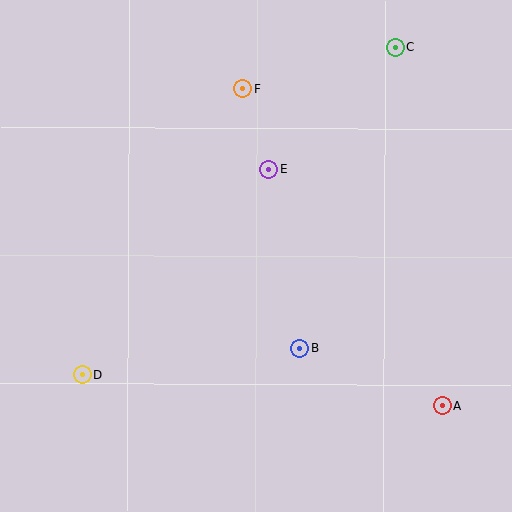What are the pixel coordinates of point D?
Point D is at (83, 375).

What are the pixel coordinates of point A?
Point A is at (443, 406).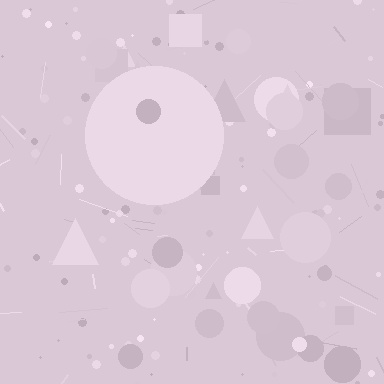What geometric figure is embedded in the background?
A circle is embedded in the background.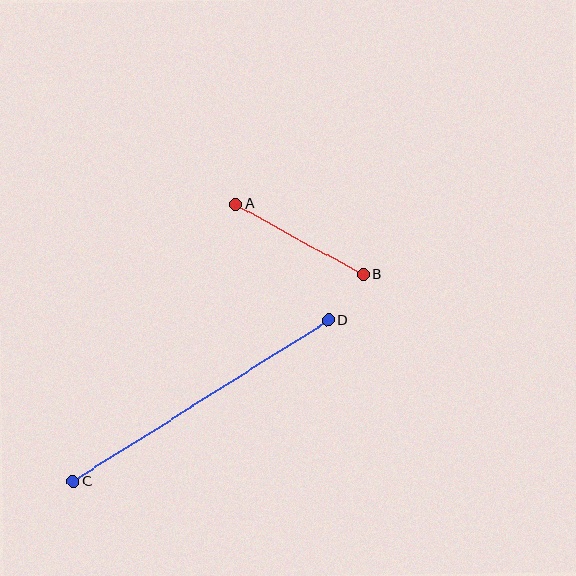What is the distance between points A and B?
The distance is approximately 145 pixels.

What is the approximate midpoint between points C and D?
The midpoint is at approximately (201, 401) pixels.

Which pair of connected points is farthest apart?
Points C and D are farthest apart.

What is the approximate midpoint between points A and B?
The midpoint is at approximately (300, 239) pixels.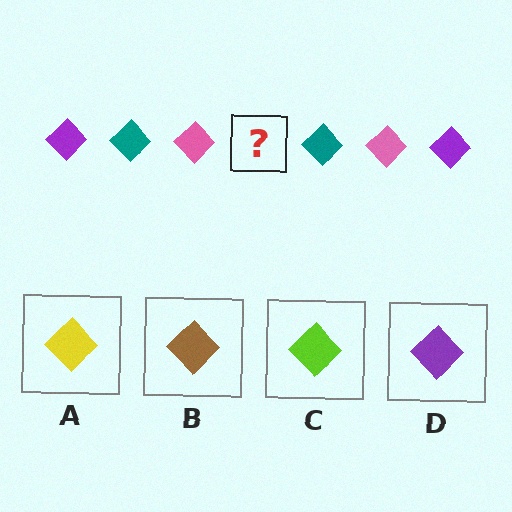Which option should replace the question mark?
Option D.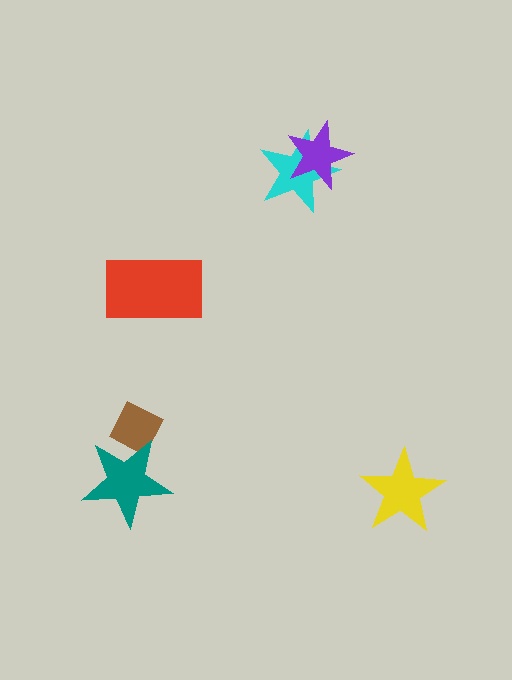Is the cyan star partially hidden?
Yes, it is partially covered by another shape.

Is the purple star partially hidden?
No, no other shape covers it.